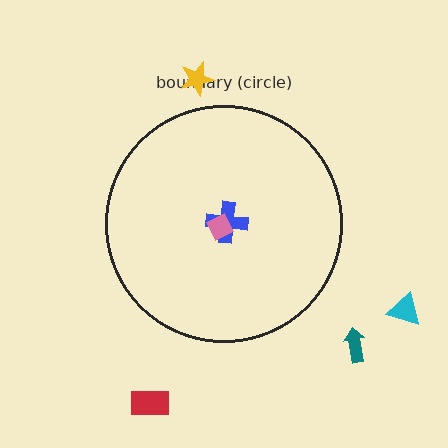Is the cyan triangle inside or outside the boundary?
Outside.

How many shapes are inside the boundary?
2 inside, 4 outside.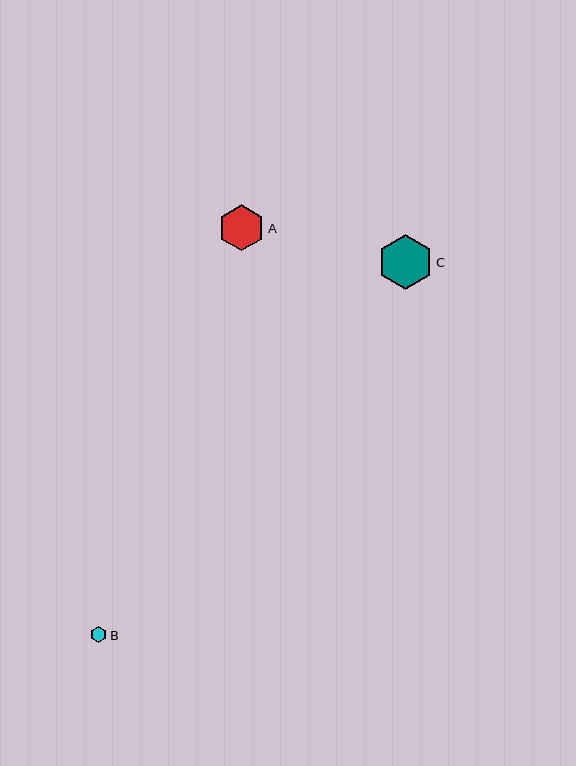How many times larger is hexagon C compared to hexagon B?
Hexagon C is approximately 3.4 times the size of hexagon B.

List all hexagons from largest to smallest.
From largest to smallest: C, A, B.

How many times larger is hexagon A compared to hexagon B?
Hexagon A is approximately 2.9 times the size of hexagon B.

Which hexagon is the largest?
Hexagon C is the largest with a size of approximately 55 pixels.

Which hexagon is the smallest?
Hexagon B is the smallest with a size of approximately 16 pixels.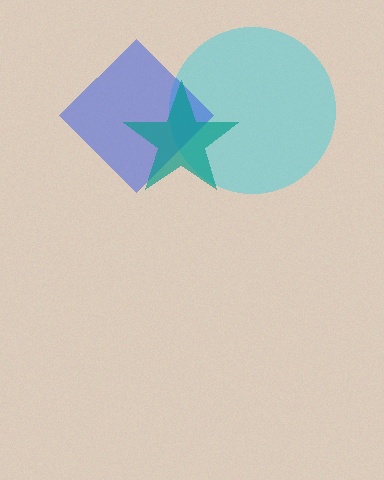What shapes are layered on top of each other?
The layered shapes are: a cyan circle, a blue diamond, a teal star.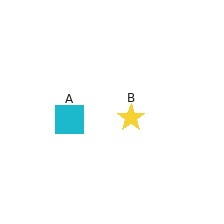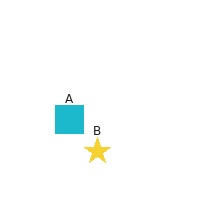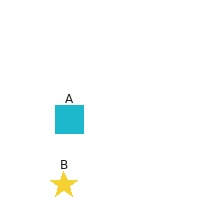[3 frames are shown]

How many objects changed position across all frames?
1 object changed position: yellow star (object B).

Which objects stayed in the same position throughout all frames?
Cyan square (object A) remained stationary.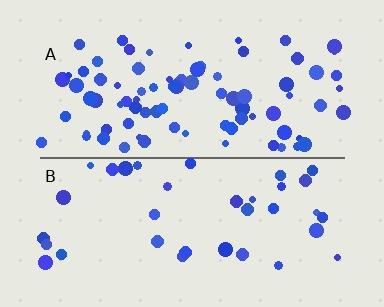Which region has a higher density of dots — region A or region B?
A (the top).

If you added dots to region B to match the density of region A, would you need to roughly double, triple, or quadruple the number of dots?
Approximately double.